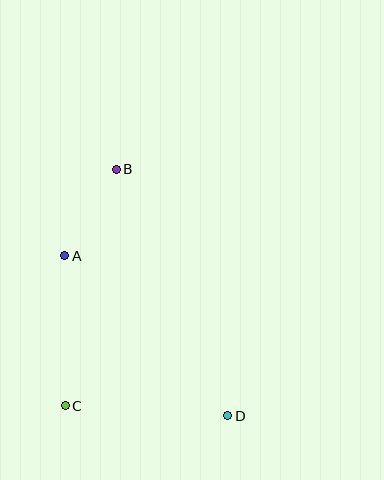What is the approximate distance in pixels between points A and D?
The distance between A and D is approximately 229 pixels.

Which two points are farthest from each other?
Points B and D are farthest from each other.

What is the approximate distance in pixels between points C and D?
The distance between C and D is approximately 163 pixels.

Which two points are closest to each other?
Points A and B are closest to each other.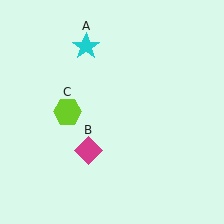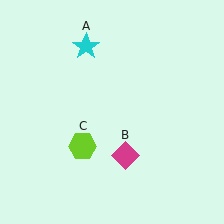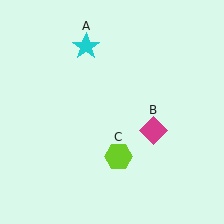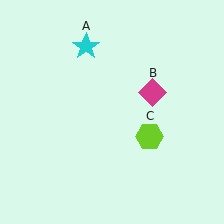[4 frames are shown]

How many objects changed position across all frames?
2 objects changed position: magenta diamond (object B), lime hexagon (object C).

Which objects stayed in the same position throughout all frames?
Cyan star (object A) remained stationary.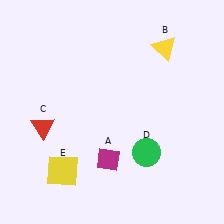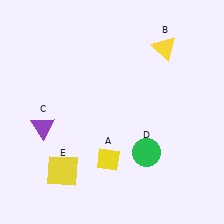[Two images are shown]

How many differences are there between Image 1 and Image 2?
There are 2 differences between the two images.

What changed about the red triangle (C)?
In Image 1, C is red. In Image 2, it changed to purple.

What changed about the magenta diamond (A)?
In Image 1, A is magenta. In Image 2, it changed to yellow.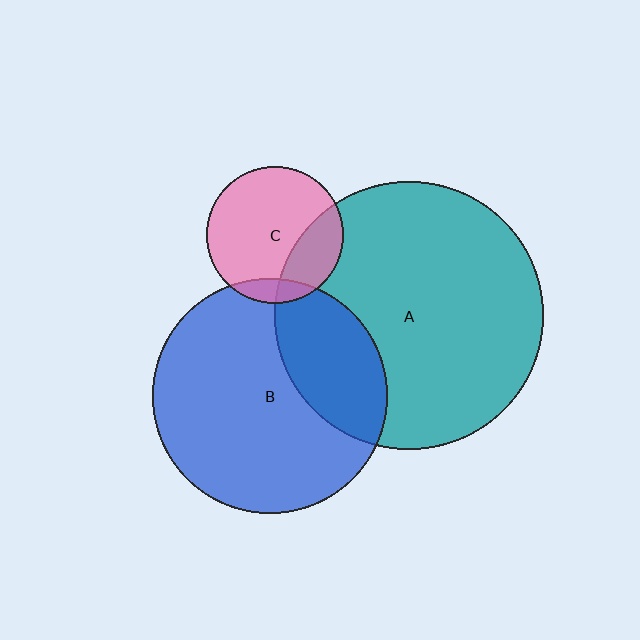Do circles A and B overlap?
Yes.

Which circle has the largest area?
Circle A (teal).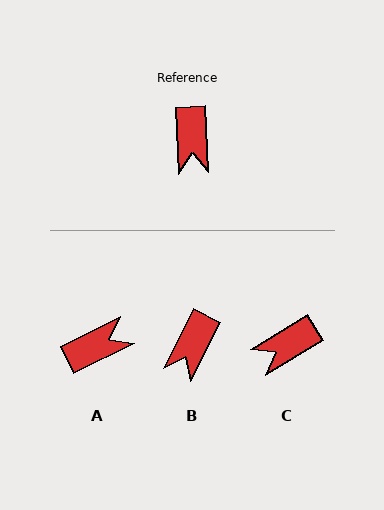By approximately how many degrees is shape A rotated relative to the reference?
Approximately 113 degrees counter-clockwise.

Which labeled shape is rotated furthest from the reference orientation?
A, about 113 degrees away.